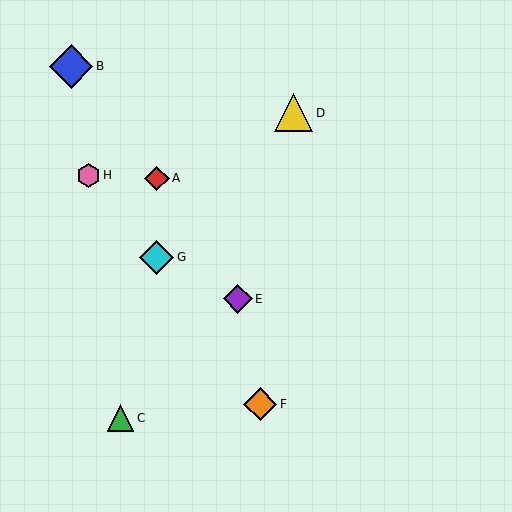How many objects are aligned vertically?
2 objects (A, G) are aligned vertically.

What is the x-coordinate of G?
Object G is at x≈157.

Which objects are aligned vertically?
Objects A, G are aligned vertically.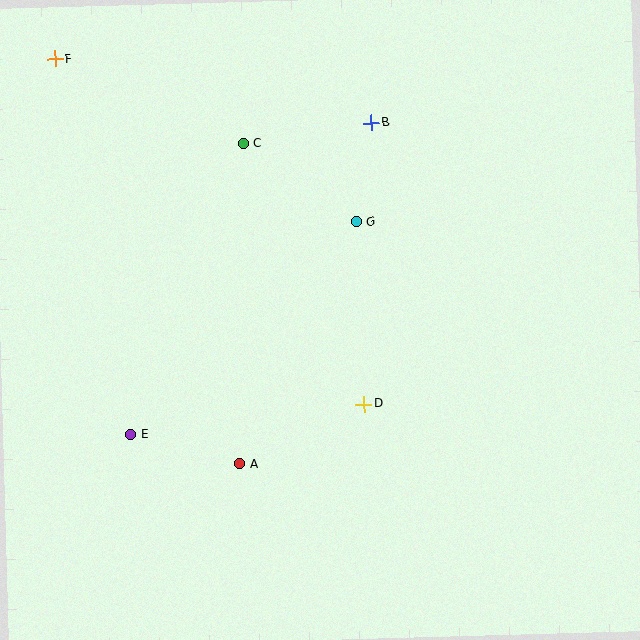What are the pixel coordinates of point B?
Point B is at (371, 123).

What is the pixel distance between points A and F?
The distance between A and F is 445 pixels.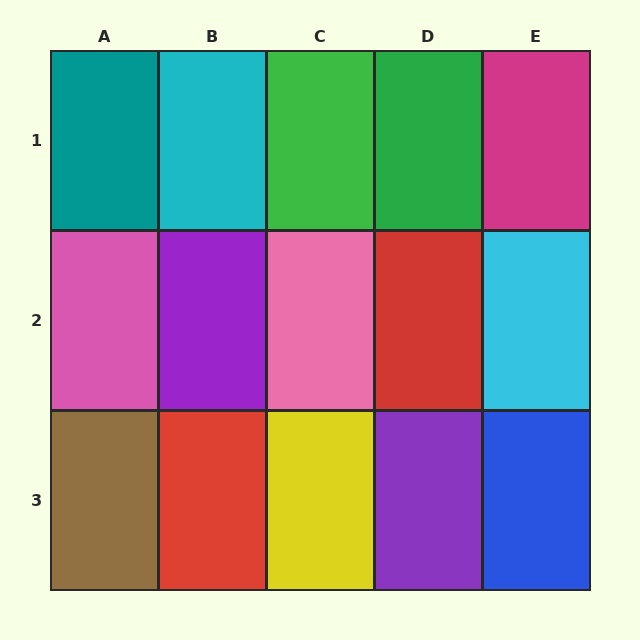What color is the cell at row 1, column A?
Teal.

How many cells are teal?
1 cell is teal.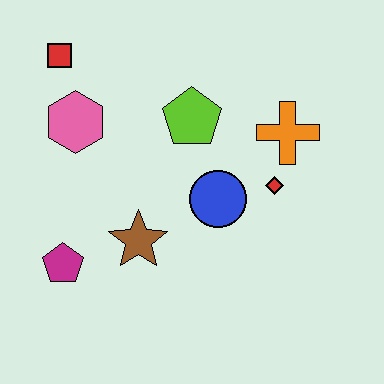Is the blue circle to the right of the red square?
Yes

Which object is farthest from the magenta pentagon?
The orange cross is farthest from the magenta pentagon.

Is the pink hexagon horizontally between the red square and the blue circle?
Yes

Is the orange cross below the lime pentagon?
Yes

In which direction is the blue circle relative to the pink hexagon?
The blue circle is to the right of the pink hexagon.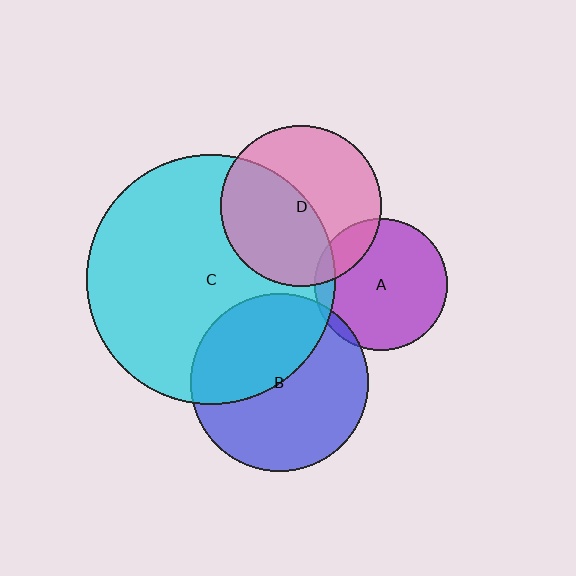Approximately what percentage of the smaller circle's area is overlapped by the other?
Approximately 50%.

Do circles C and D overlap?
Yes.